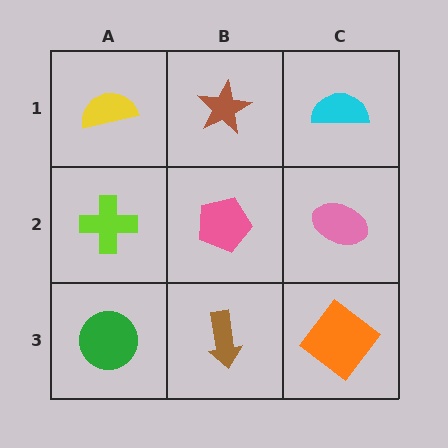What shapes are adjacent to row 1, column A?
A lime cross (row 2, column A), a brown star (row 1, column B).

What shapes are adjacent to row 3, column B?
A pink pentagon (row 2, column B), a green circle (row 3, column A), an orange diamond (row 3, column C).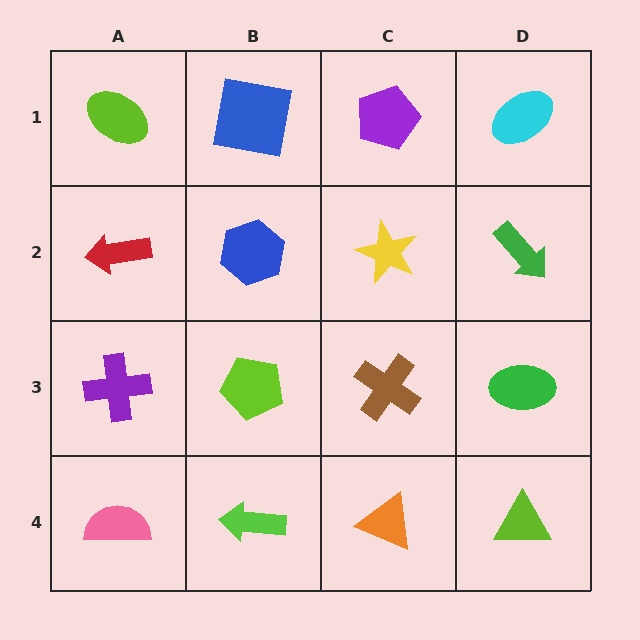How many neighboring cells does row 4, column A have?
2.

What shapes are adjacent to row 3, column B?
A blue hexagon (row 2, column B), a lime arrow (row 4, column B), a purple cross (row 3, column A), a brown cross (row 3, column C).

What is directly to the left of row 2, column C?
A blue hexagon.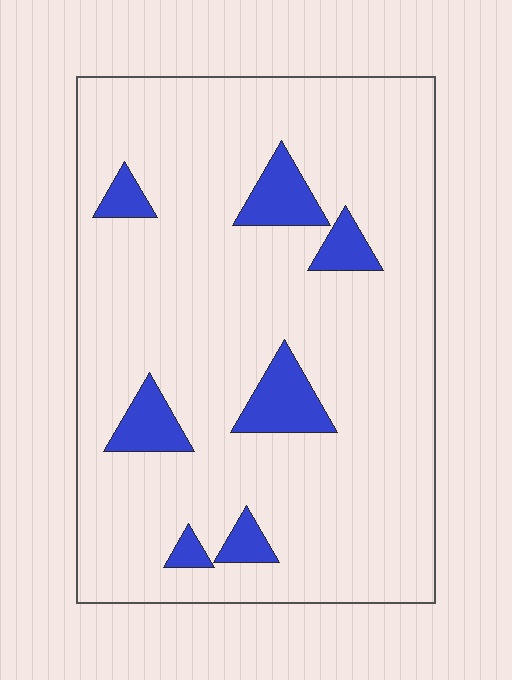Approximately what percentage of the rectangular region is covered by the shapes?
Approximately 10%.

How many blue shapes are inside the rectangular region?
7.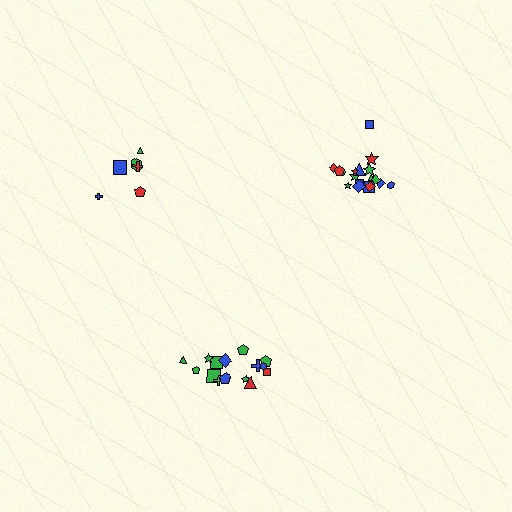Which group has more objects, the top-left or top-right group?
The top-right group.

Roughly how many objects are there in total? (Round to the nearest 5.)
Roughly 40 objects in total.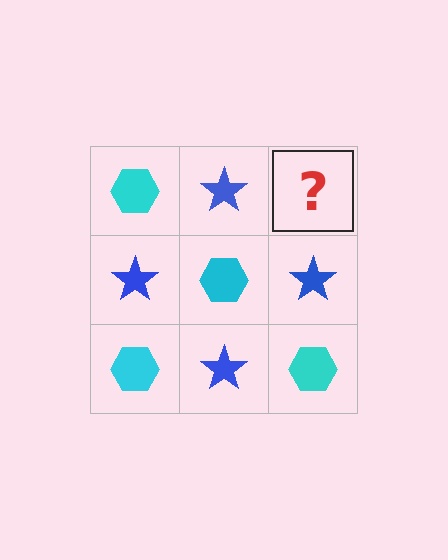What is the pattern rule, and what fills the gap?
The rule is that it alternates cyan hexagon and blue star in a checkerboard pattern. The gap should be filled with a cyan hexagon.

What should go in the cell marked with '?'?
The missing cell should contain a cyan hexagon.